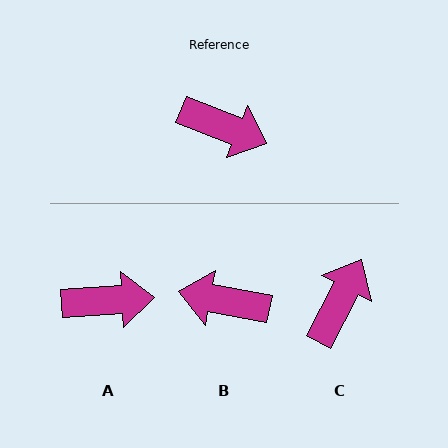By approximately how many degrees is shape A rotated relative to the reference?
Approximately 25 degrees counter-clockwise.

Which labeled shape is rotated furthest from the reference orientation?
B, about 169 degrees away.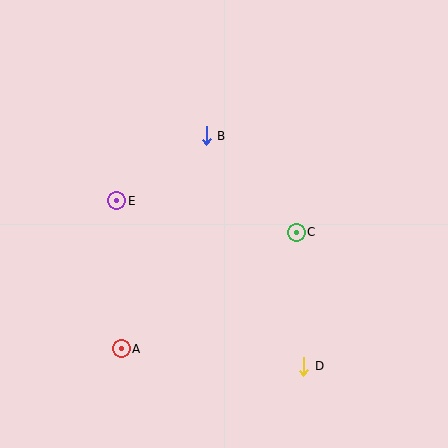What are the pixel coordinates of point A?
Point A is at (121, 349).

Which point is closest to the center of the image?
Point C at (296, 232) is closest to the center.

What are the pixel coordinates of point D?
Point D is at (304, 366).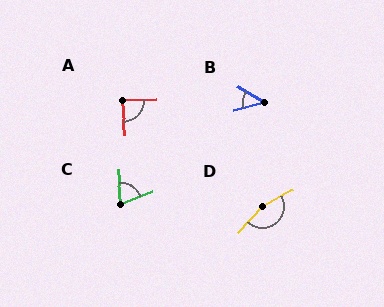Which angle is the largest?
D, at approximately 162 degrees.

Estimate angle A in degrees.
Approximately 87 degrees.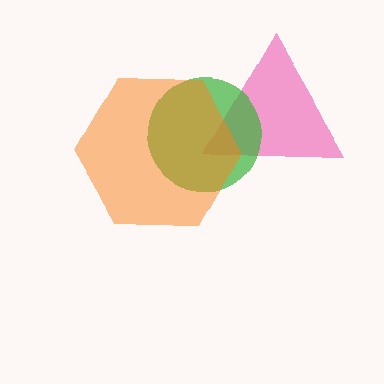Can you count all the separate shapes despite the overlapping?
Yes, there are 3 separate shapes.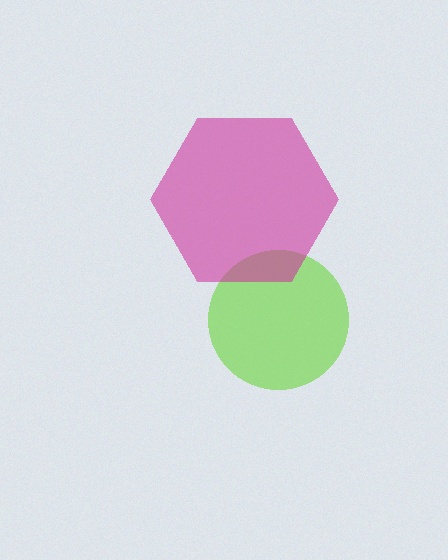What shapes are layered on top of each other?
The layered shapes are: a lime circle, a magenta hexagon.